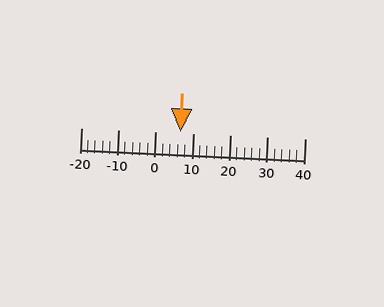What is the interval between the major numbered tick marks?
The major tick marks are spaced 10 units apart.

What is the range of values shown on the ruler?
The ruler shows values from -20 to 40.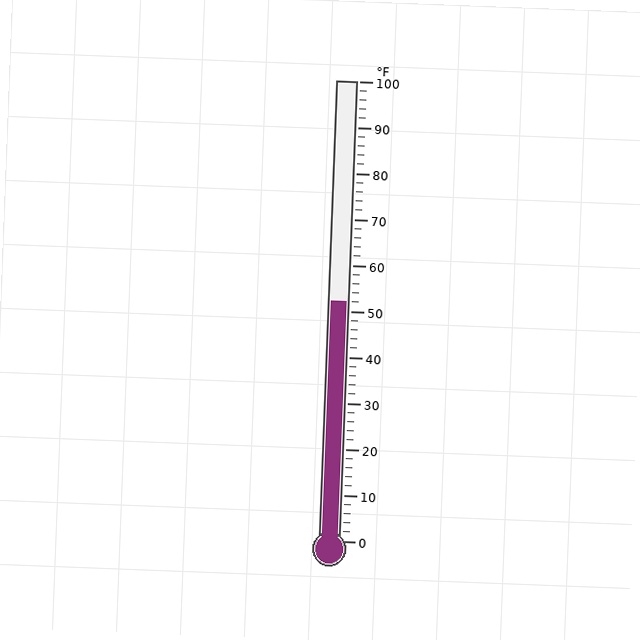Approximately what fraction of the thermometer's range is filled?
The thermometer is filled to approximately 50% of its range.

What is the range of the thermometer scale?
The thermometer scale ranges from 0°F to 100°F.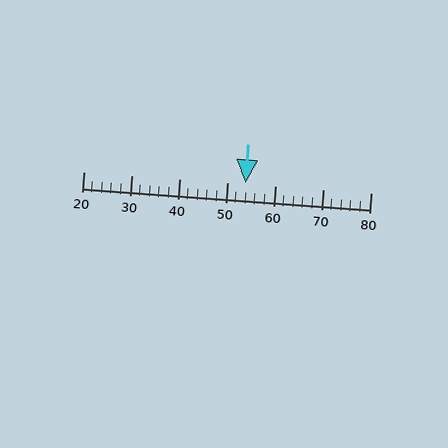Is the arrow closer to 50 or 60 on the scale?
The arrow is closer to 50.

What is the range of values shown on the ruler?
The ruler shows values from 20 to 80.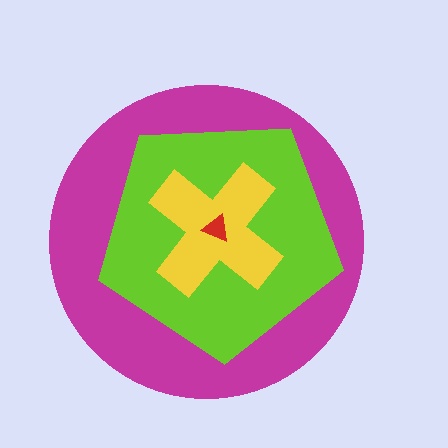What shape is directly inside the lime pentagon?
The yellow cross.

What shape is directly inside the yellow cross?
The red triangle.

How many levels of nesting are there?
4.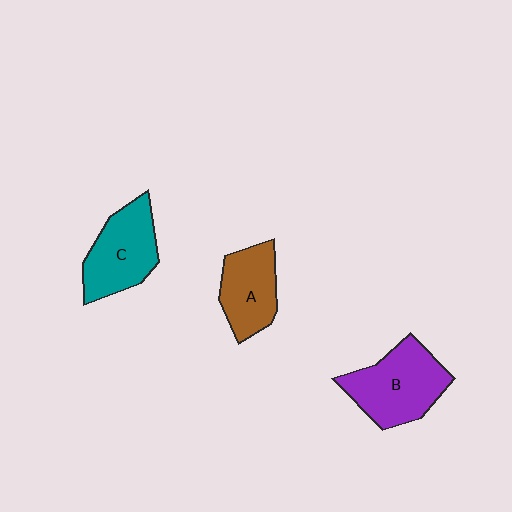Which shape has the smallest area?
Shape A (brown).